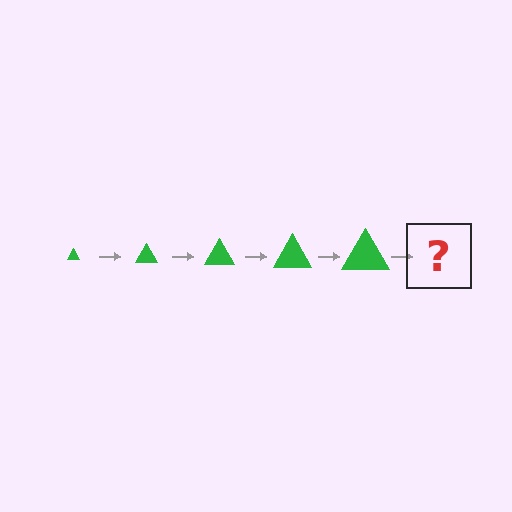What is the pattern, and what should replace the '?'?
The pattern is that the triangle gets progressively larger each step. The '?' should be a green triangle, larger than the previous one.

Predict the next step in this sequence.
The next step is a green triangle, larger than the previous one.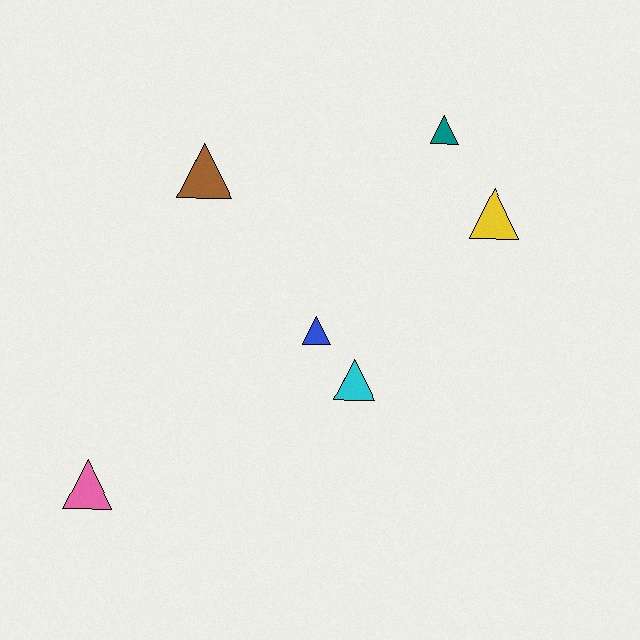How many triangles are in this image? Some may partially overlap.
There are 6 triangles.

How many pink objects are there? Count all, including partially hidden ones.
There is 1 pink object.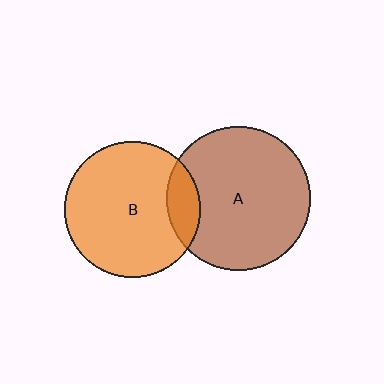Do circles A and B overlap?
Yes.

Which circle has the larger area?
Circle A (brown).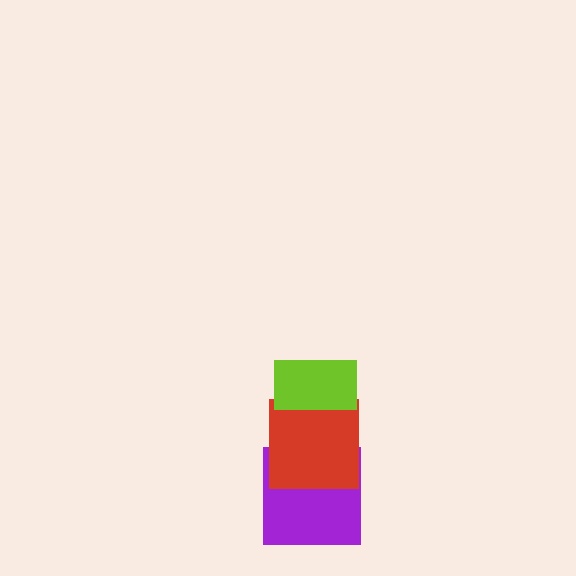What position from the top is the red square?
The red square is 2nd from the top.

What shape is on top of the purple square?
The red square is on top of the purple square.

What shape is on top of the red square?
The lime rectangle is on top of the red square.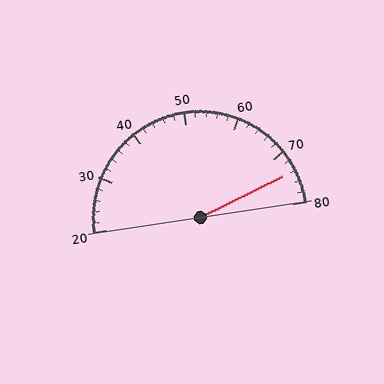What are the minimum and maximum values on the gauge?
The gauge ranges from 20 to 80.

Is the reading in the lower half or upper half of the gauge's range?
The reading is in the upper half of the range (20 to 80).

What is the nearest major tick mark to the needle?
The nearest major tick mark is 70.